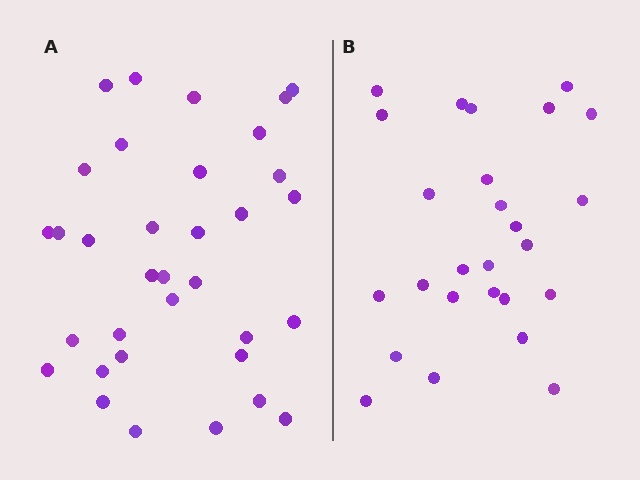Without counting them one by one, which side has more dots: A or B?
Region A (the left region) has more dots.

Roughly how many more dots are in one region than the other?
Region A has roughly 8 or so more dots than region B.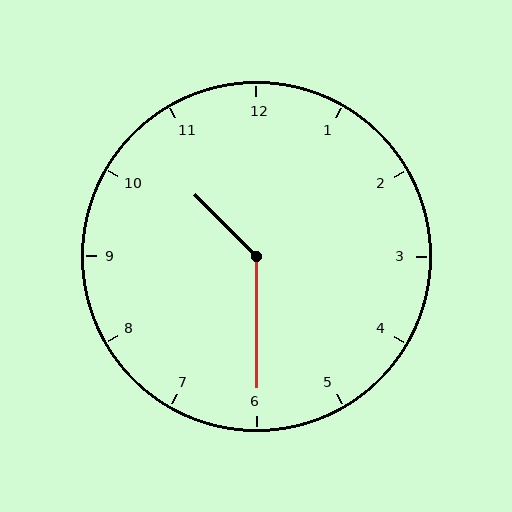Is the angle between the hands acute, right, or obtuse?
It is obtuse.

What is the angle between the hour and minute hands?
Approximately 135 degrees.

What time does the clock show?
10:30.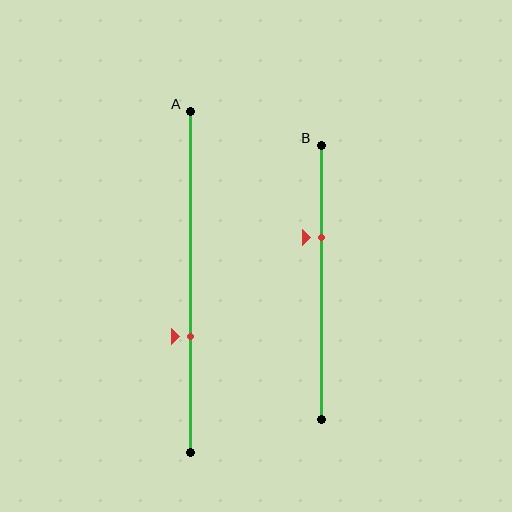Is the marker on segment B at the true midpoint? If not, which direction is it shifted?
No, the marker on segment B is shifted upward by about 17% of the segment length.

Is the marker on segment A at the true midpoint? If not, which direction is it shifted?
No, the marker on segment A is shifted downward by about 16% of the segment length.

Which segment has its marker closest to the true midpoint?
Segment A has its marker closest to the true midpoint.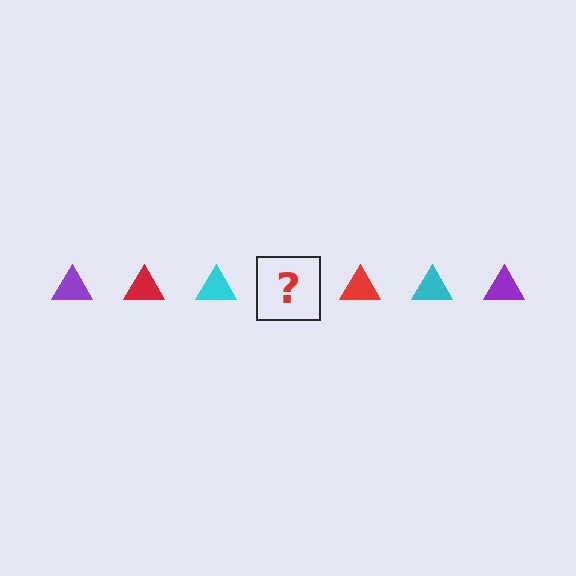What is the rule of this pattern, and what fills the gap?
The rule is that the pattern cycles through purple, red, cyan triangles. The gap should be filled with a purple triangle.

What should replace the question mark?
The question mark should be replaced with a purple triangle.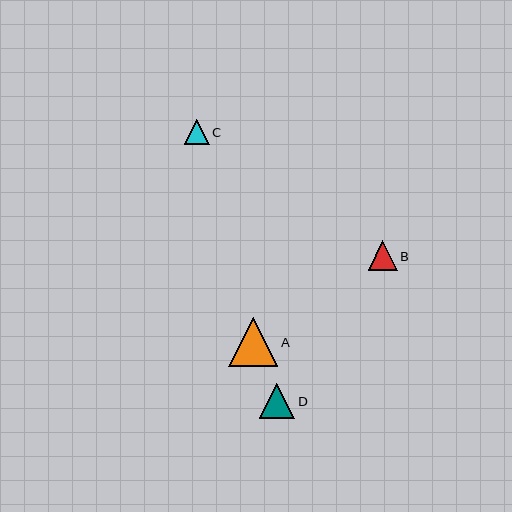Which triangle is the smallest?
Triangle C is the smallest with a size of approximately 25 pixels.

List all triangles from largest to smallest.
From largest to smallest: A, D, B, C.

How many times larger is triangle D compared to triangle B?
Triangle D is approximately 1.2 times the size of triangle B.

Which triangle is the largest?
Triangle A is the largest with a size of approximately 49 pixels.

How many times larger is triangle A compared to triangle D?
Triangle A is approximately 1.4 times the size of triangle D.